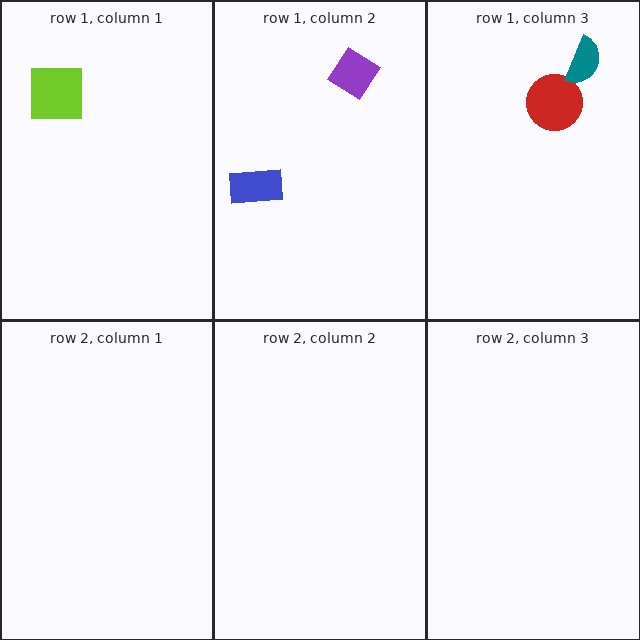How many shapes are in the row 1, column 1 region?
1.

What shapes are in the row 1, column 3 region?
The red circle, the teal semicircle.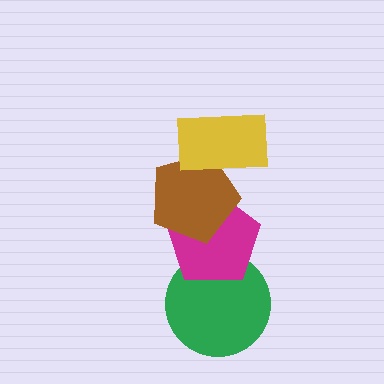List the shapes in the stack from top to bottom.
From top to bottom: the yellow rectangle, the brown pentagon, the magenta pentagon, the green circle.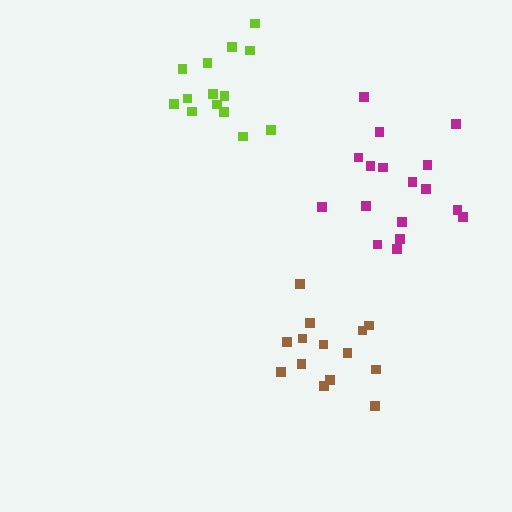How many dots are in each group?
Group 1: 14 dots, Group 2: 14 dots, Group 3: 17 dots (45 total).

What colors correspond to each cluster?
The clusters are colored: lime, brown, magenta.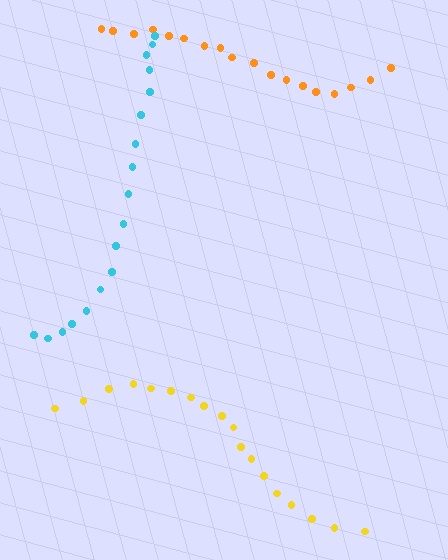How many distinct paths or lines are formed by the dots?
There are 3 distinct paths.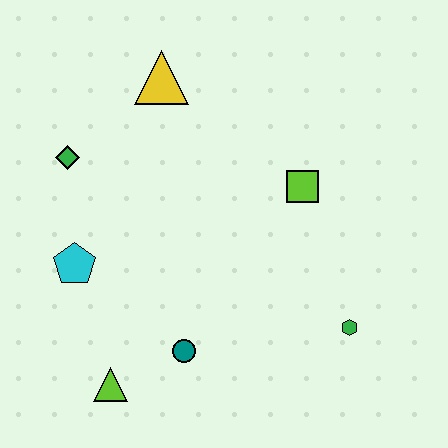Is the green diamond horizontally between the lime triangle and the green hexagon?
No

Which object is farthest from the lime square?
The lime triangle is farthest from the lime square.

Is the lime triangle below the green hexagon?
Yes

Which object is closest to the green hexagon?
The lime square is closest to the green hexagon.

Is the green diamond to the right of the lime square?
No